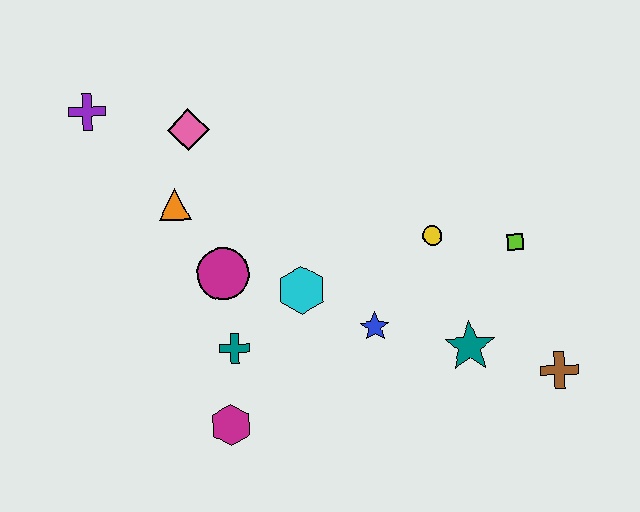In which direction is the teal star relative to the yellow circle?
The teal star is below the yellow circle.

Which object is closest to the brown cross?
The teal star is closest to the brown cross.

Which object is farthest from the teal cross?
The brown cross is farthest from the teal cross.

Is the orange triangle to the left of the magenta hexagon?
Yes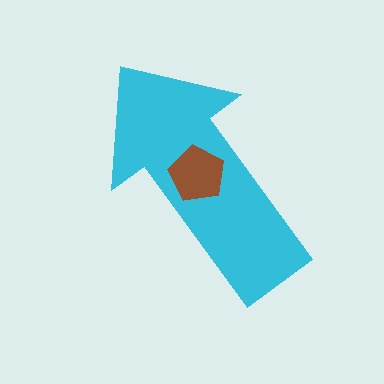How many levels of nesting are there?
2.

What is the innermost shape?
The brown pentagon.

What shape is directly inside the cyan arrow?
The brown pentagon.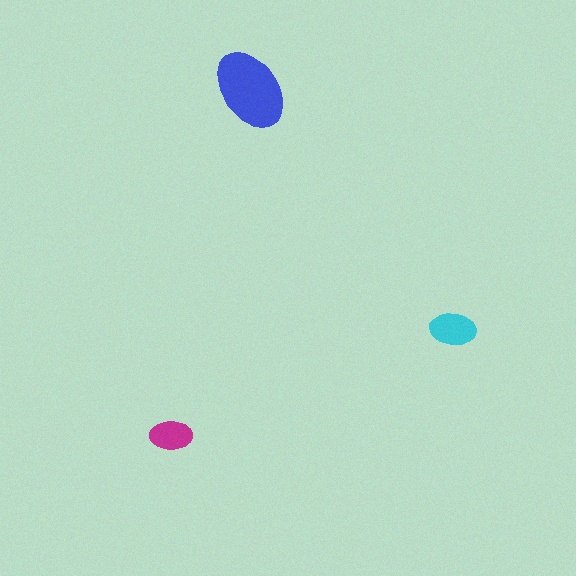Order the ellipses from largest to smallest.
the blue one, the cyan one, the magenta one.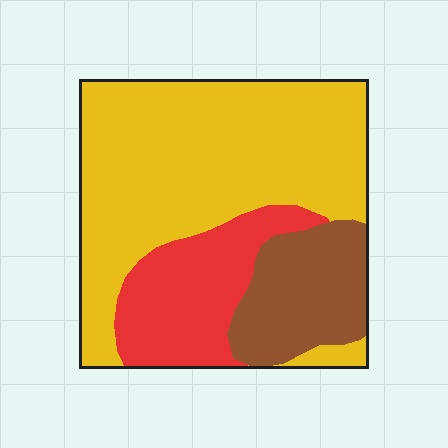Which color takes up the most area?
Yellow, at roughly 60%.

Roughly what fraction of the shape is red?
Red covers 21% of the shape.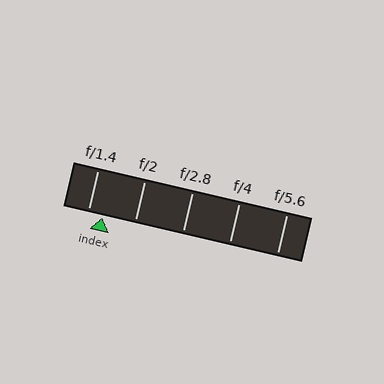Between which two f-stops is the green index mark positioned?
The index mark is between f/1.4 and f/2.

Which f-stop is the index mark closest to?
The index mark is closest to f/1.4.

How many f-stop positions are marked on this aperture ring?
There are 5 f-stop positions marked.